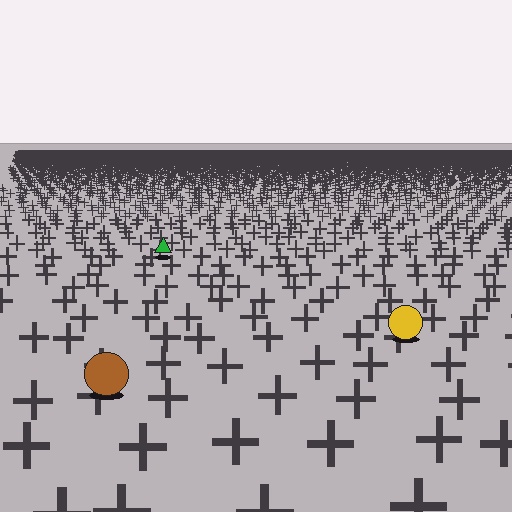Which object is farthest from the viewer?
The green triangle is farthest from the viewer. It appears smaller and the ground texture around it is denser.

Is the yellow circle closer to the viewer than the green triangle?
Yes. The yellow circle is closer — you can tell from the texture gradient: the ground texture is coarser near it.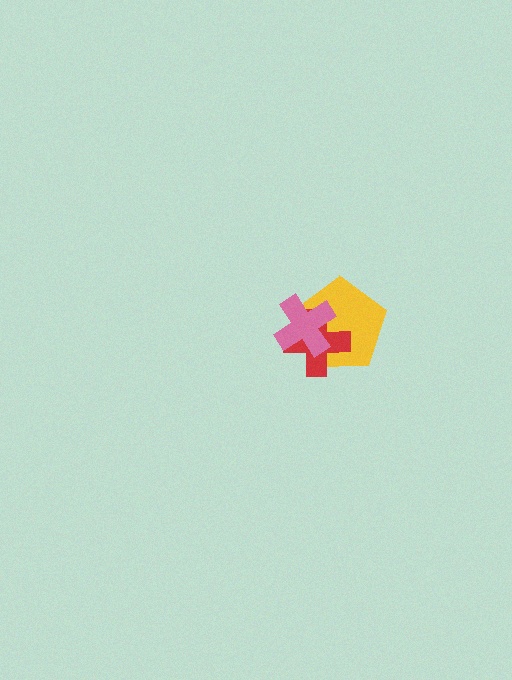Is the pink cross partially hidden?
No, no other shape covers it.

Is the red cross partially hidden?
Yes, it is partially covered by another shape.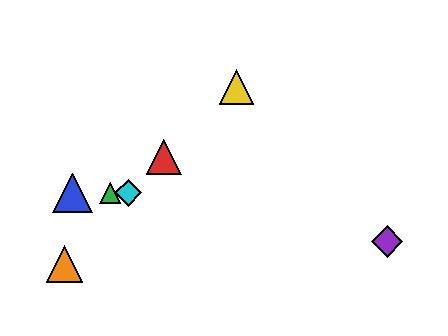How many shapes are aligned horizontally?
3 shapes (the blue triangle, the green triangle, the cyan diamond) are aligned horizontally.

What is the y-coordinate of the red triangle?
The red triangle is at y≈157.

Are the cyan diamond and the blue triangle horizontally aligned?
Yes, both are at y≈193.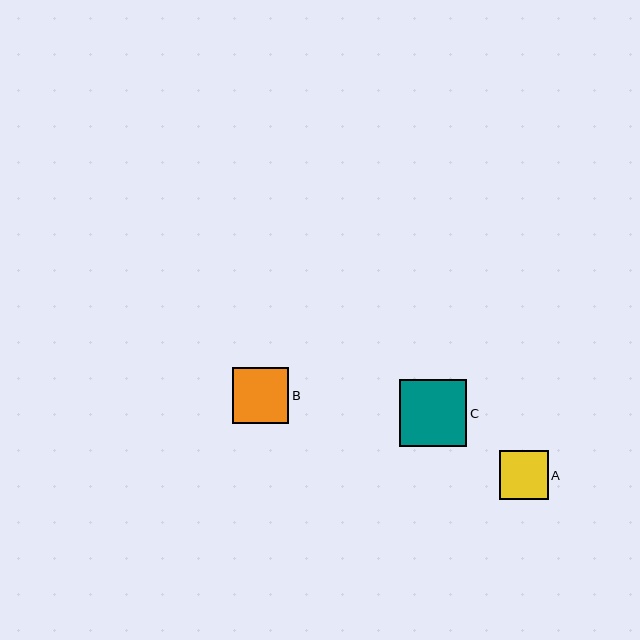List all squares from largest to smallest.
From largest to smallest: C, B, A.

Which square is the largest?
Square C is the largest with a size of approximately 67 pixels.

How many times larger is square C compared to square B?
Square C is approximately 1.2 times the size of square B.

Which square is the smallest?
Square A is the smallest with a size of approximately 49 pixels.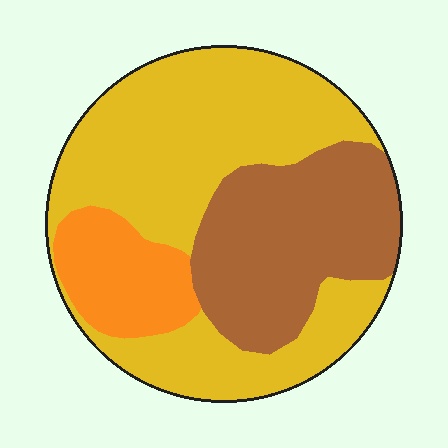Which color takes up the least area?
Orange, at roughly 15%.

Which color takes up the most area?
Yellow, at roughly 55%.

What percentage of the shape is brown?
Brown covers 31% of the shape.